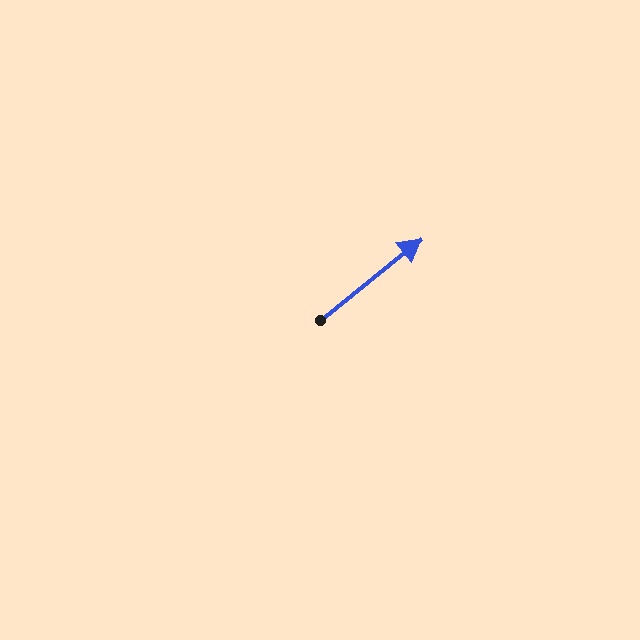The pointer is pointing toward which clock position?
Roughly 2 o'clock.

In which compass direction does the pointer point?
Northeast.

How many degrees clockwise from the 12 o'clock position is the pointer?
Approximately 51 degrees.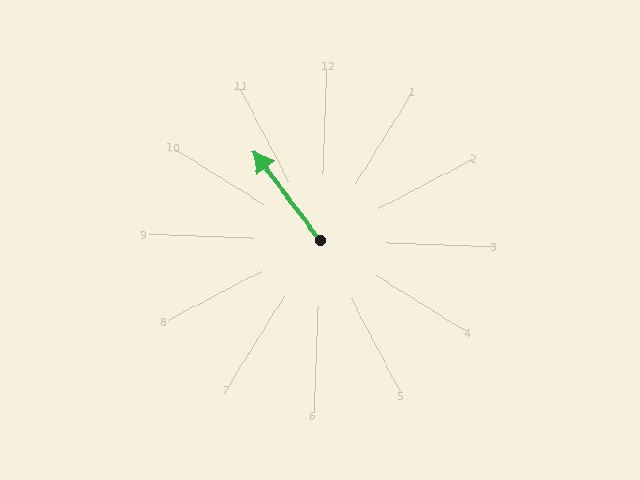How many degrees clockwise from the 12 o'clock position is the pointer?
Approximately 321 degrees.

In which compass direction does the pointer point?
Northwest.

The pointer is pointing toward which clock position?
Roughly 11 o'clock.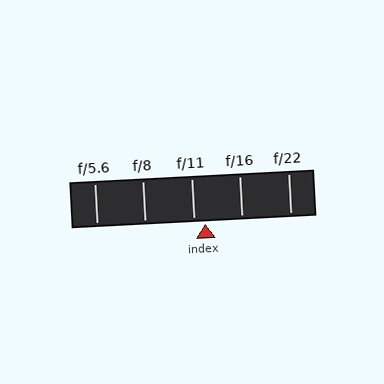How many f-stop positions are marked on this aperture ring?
There are 5 f-stop positions marked.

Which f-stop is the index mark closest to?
The index mark is closest to f/11.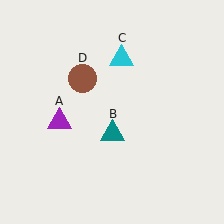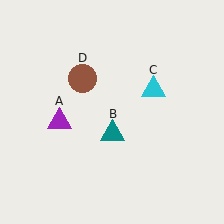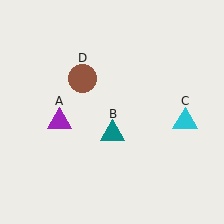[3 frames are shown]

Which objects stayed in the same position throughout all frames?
Purple triangle (object A) and teal triangle (object B) and brown circle (object D) remained stationary.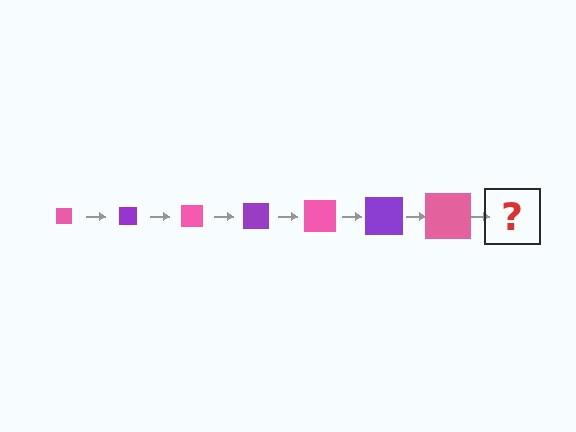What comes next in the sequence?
The next element should be a purple square, larger than the previous one.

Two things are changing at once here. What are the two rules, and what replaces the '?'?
The two rules are that the square grows larger each step and the color cycles through pink and purple. The '?' should be a purple square, larger than the previous one.